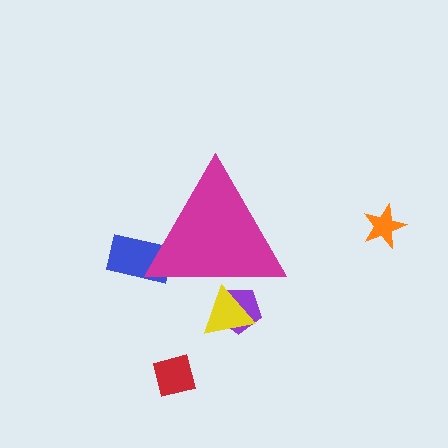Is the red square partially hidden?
No, the red square is fully visible.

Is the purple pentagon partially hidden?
Yes, the purple pentagon is partially hidden behind the magenta triangle.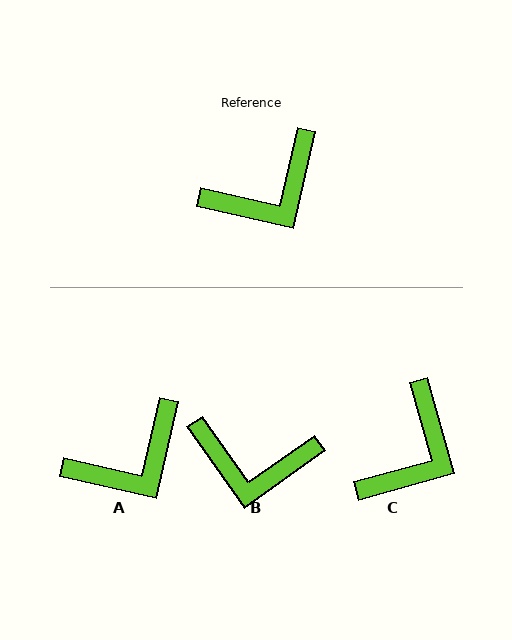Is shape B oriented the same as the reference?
No, it is off by about 42 degrees.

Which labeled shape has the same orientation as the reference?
A.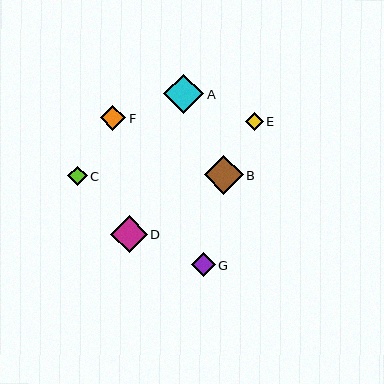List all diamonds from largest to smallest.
From largest to smallest: A, B, D, F, G, C, E.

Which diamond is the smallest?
Diamond E is the smallest with a size of approximately 18 pixels.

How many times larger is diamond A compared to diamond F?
Diamond A is approximately 1.6 times the size of diamond F.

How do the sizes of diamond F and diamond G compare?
Diamond F and diamond G are approximately the same size.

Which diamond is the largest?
Diamond A is the largest with a size of approximately 40 pixels.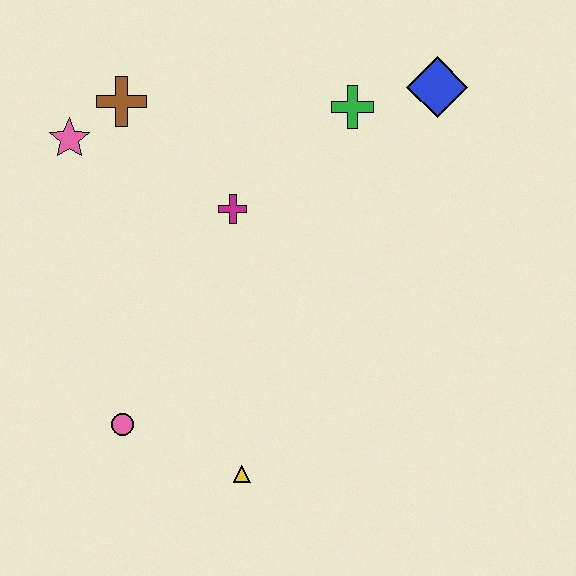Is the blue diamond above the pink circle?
Yes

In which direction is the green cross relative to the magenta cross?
The green cross is to the right of the magenta cross.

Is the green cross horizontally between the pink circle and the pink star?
No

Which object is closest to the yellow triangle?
The pink circle is closest to the yellow triangle.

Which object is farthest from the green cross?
The pink circle is farthest from the green cross.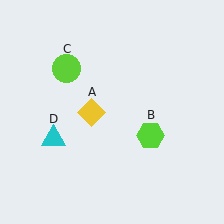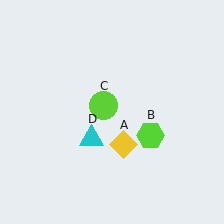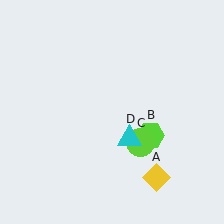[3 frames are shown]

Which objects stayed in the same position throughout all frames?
Lime hexagon (object B) remained stationary.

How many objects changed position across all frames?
3 objects changed position: yellow diamond (object A), lime circle (object C), cyan triangle (object D).